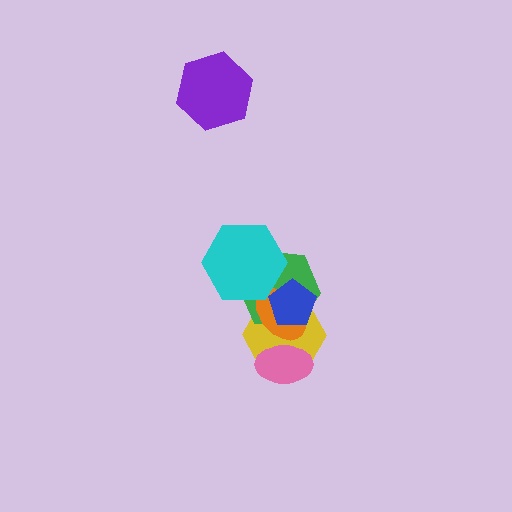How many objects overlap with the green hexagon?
4 objects overlap with the green hexagon.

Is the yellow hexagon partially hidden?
Yes, it is partially covered by another shape.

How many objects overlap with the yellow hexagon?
4 objects overlap with the yellow hexagon.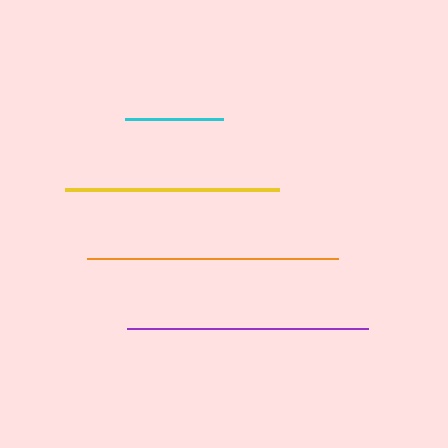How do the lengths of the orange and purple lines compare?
The orange and purple lines are approximately the same length.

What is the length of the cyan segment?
The cyan segment is approximately 97 pixels long.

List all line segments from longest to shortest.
From longest to shortest: orange, purple, yellow, cyan.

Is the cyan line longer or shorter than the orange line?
The orange line is longer than the cyan line.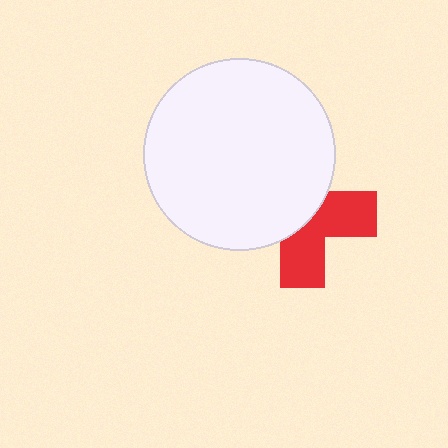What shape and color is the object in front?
The object in front is a white circle.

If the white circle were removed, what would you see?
You would see the complete red cross.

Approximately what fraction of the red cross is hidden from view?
Roughly 55% of the red cross is hidden behind the white circle.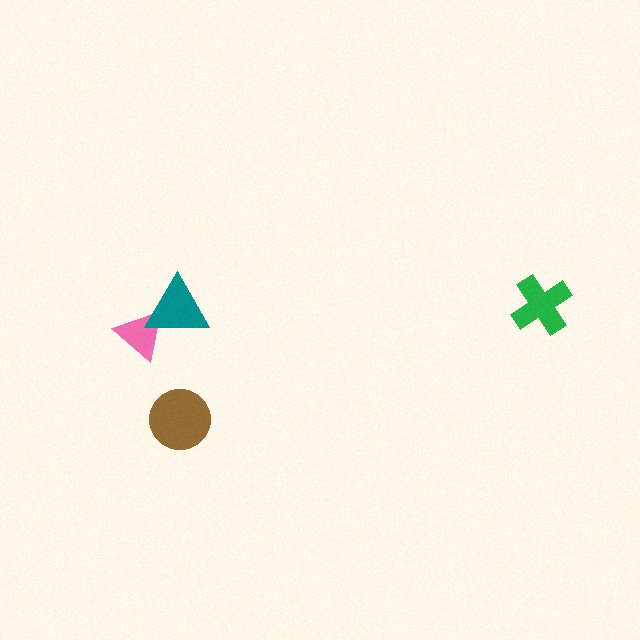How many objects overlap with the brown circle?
0 objects overlap with the brown circle.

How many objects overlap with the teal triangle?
1 object overlaps with the teal triangle.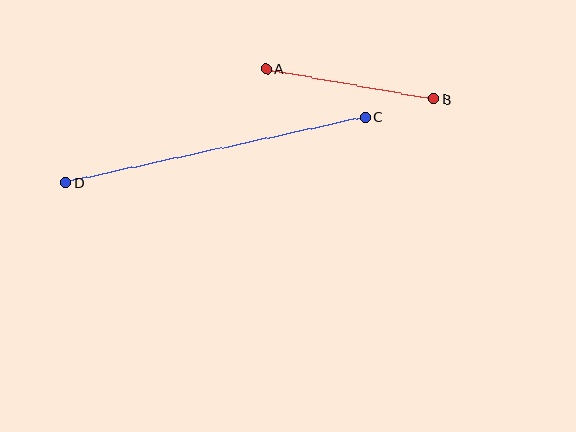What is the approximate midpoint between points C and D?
The midpoint is at approximately (215, 150) pixels.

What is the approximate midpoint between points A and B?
The midpoint is at approximately (350, 84) pixels.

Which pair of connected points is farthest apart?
Points C and D are farthest apart.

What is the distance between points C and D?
The distance is approximately 307 pixels.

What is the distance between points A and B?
The distance is approximately 170 pixels.